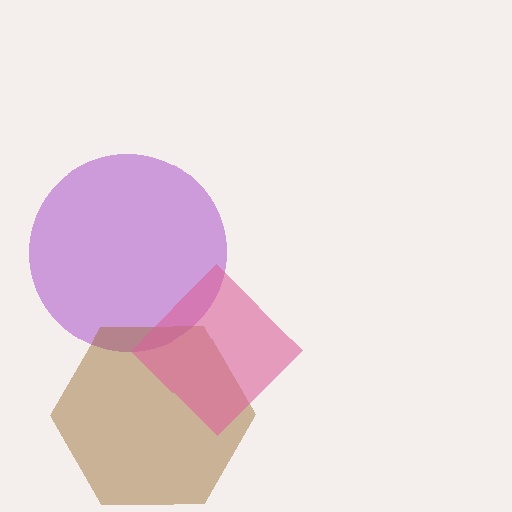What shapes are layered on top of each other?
The layered shapes are: a purple circle, a brown hexagon, a pink diamond.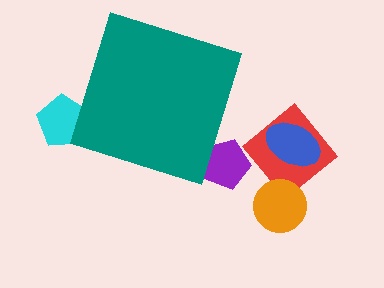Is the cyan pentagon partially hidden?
Yes, the cyan pentagon is partially hidden behind the teal diamond.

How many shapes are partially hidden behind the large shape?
2 shapes are partially hidden.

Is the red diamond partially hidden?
No, the red diamond is fully visible.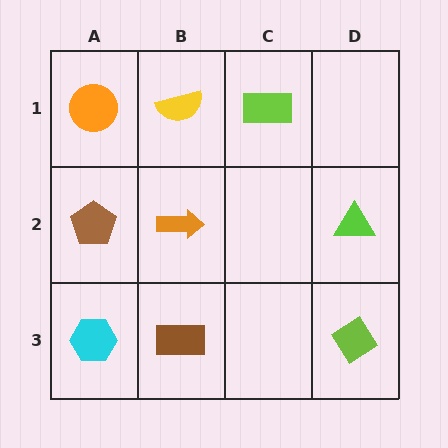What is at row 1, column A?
An orange circle.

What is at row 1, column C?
A lime rectangle.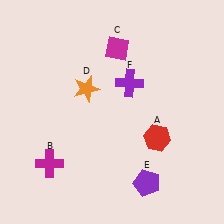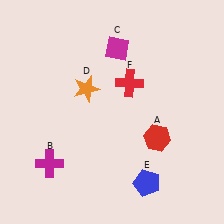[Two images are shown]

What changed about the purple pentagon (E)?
In Image 1, E is purple. In Image 2, it changed to blue.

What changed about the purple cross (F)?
In Image 1, F is purple. In Image 2, it changed to red.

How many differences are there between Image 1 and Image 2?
There are 2 differences between the two images.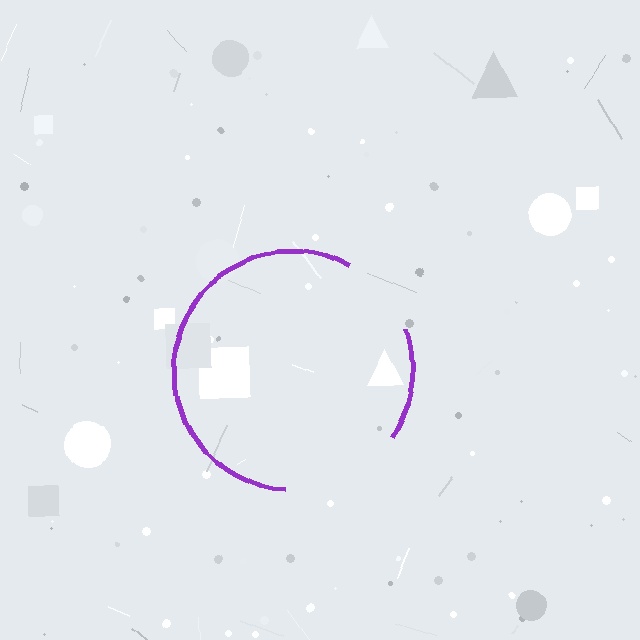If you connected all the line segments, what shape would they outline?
They would outline a circle.